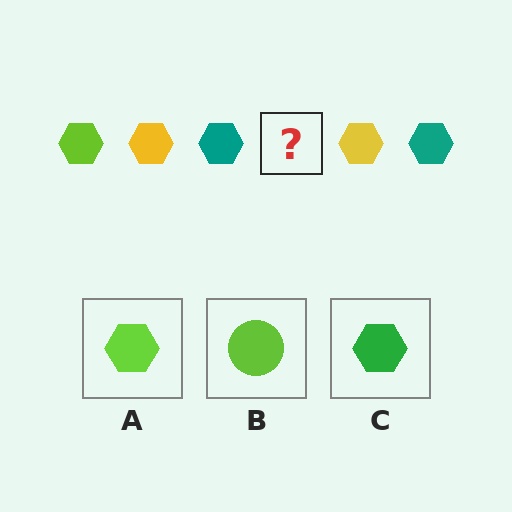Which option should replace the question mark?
Option A.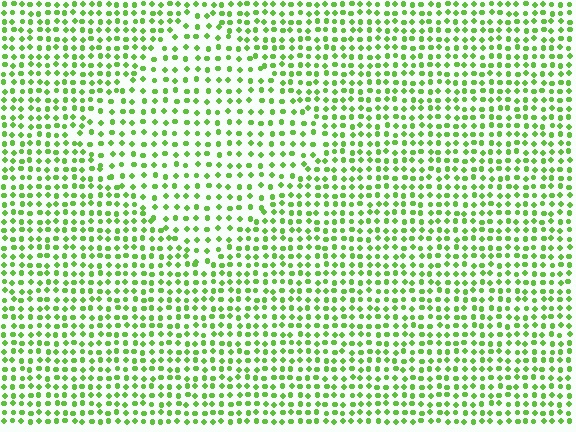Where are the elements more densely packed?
The elements are more densely packed outside the diamond boundary.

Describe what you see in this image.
The image contains small lime elements arranged at two different densities. A diamond-shaped region is visible where the elements are less densely packed than the surrounding area.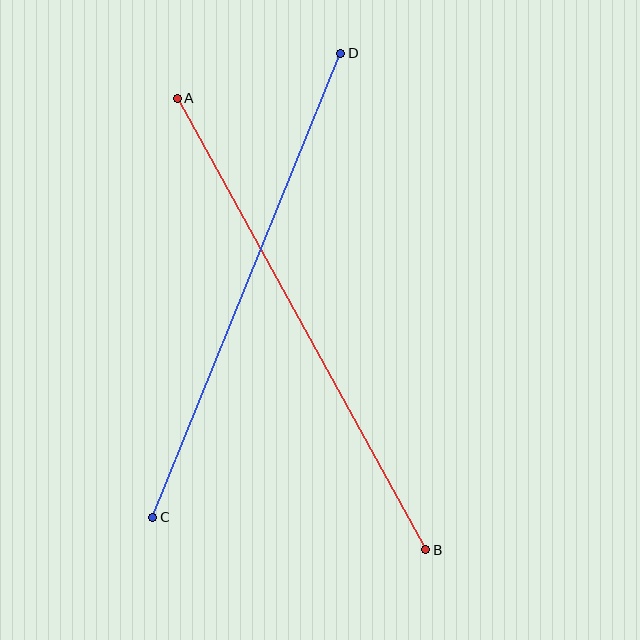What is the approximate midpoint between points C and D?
The midpoint is at approximately (247, 285) pixels.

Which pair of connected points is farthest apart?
Points A and B are farthest apart.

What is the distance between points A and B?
The distance is approximately 516 pixels.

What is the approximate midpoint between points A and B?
The midpoint is at approximately (302, 324) pixels.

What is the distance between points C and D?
The distance is approximately 500 pixels.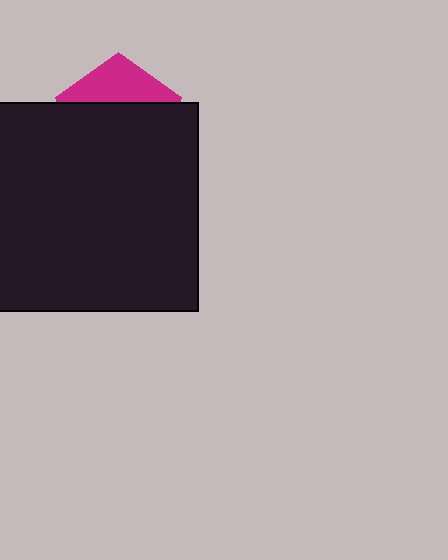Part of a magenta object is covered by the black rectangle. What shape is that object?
It is a pentagon.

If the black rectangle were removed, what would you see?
You would see the complete magenta pentagon.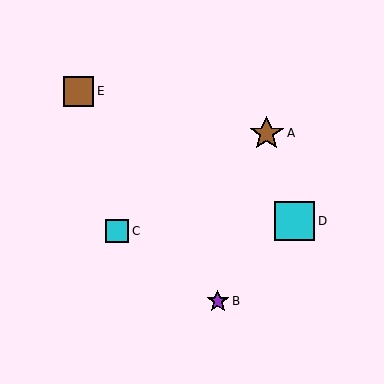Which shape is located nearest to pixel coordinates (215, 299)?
The purple star (labeled B) at (218, 301) is nearest to that location.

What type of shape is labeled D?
Shape D is a cyan square.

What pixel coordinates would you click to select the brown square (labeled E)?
Click at (79, 91) to select the brown square E.